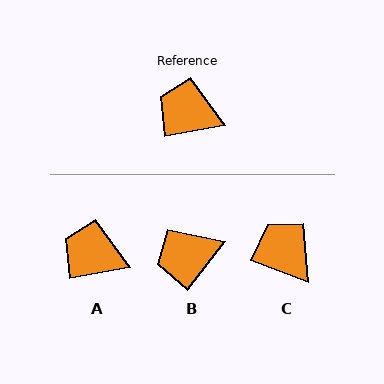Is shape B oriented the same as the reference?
No, it is off by about 42 degrees.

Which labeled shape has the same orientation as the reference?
A.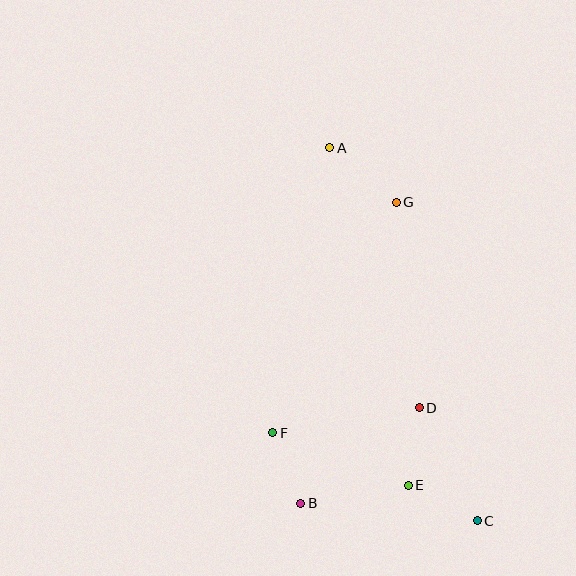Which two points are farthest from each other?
Points A and C are farthest from each other.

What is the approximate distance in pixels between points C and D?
The distance between C and D is approximately 127 pixels.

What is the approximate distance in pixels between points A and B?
The distance between A and B is approximately 357 pixels.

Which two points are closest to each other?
Points B and F are closest to each other.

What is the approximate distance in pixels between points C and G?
The distance between C and G is approximately 328 pixels.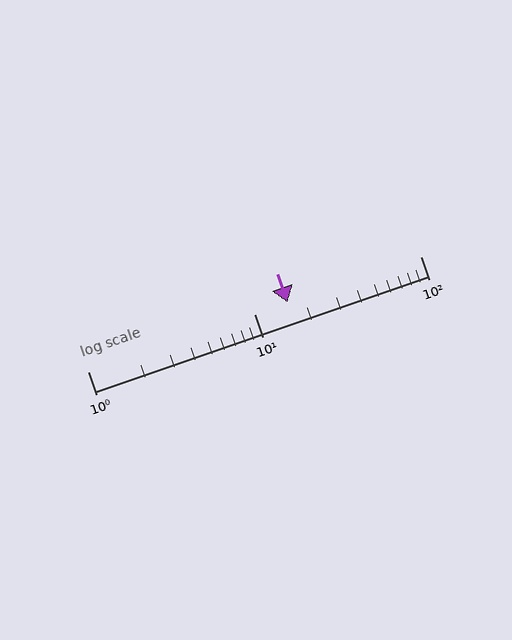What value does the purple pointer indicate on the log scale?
The pointer indicates approximately 16.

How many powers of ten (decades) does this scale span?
The scale spans 2 decades, from 1 to 100.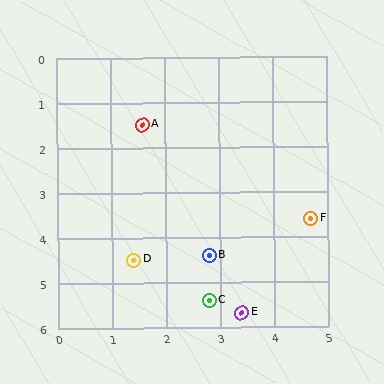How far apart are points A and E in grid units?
Points A and E are about 4.6 grid units apart.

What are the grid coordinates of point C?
Point C is at approximately (2.8, 5.4).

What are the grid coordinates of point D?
Point D is at approximately (1.4, 4.5).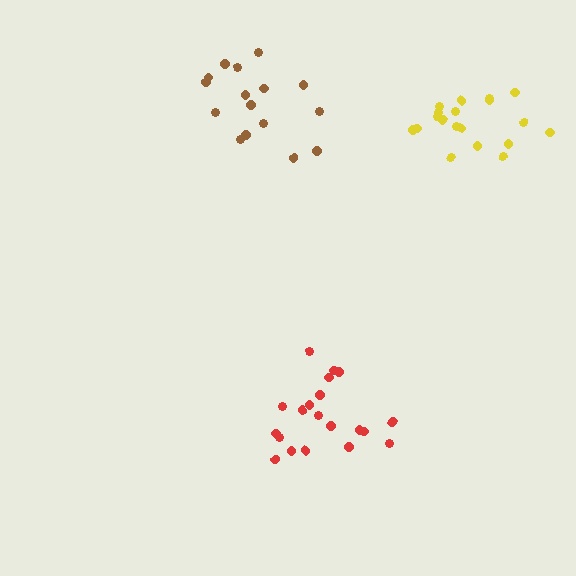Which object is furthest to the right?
The yellow cluster is rightmost.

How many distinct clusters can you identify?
There are 3 distinct clusters.